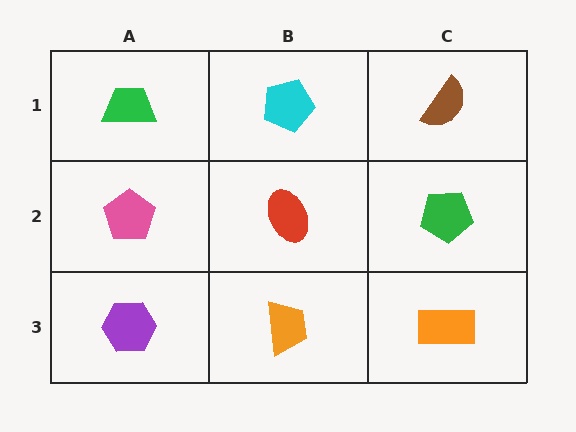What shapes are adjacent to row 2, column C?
A brown semicircle (row 1, column C), an orange rectangle (row 3, column C), a red ellipse (row 2, column B).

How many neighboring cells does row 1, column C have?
2.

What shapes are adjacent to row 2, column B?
A cyan pentagon (row 1, column B), an orange trapezoid (row 3, column B), a pink pentagon (row 2, column A), a green pentagon (row 2, column C).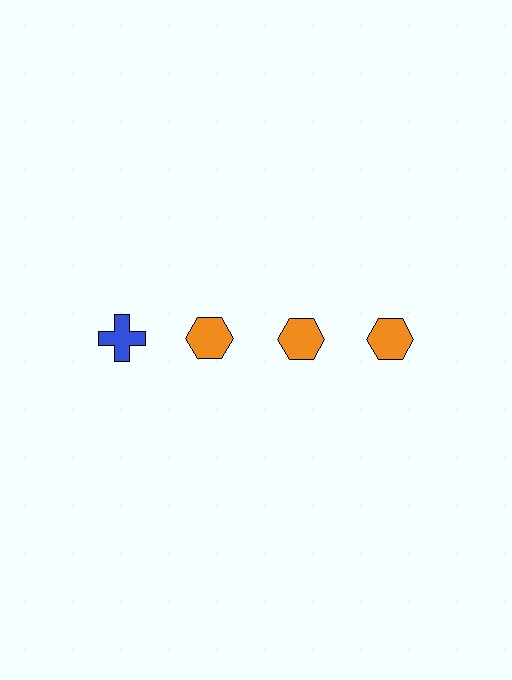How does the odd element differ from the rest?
It differs in both color (blue instead of orange) and shape (cross instead of hexagon).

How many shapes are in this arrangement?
There are 4 shapes arranged in a grid pattern.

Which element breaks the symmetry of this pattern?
The blue cross in the top row, leftmost column breaks the symmetry. All other shapes are orange hexagons.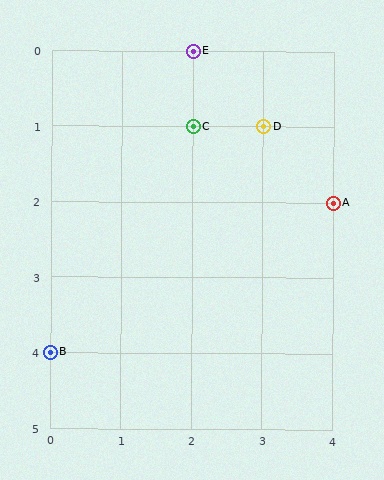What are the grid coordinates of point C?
Point C is at grid coordinates (2, 1).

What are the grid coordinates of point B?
Point B is at grid coordinates (0, 4).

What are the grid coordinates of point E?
Point E is at grid coordinates (2, 0).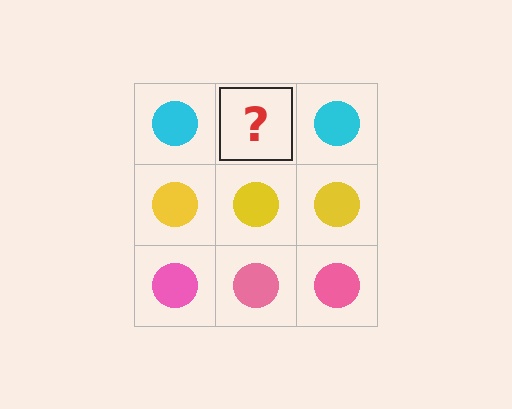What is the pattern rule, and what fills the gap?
The rule is that each row has a consistent color. The gap should be filled with a cyan circle.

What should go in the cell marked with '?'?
The missing cell should contain a cyan circle.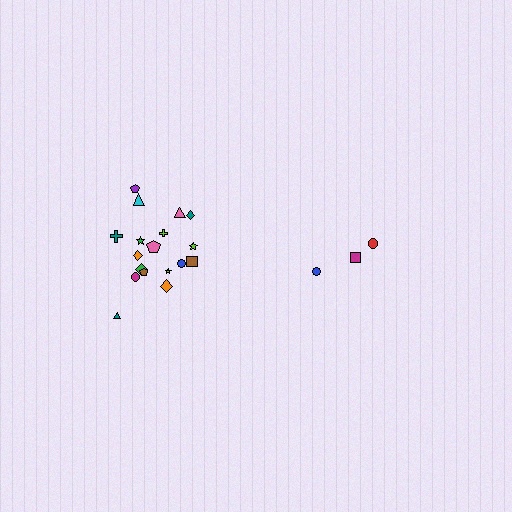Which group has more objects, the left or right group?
The left group.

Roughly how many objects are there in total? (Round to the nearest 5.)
Roughly 20 objects in total.